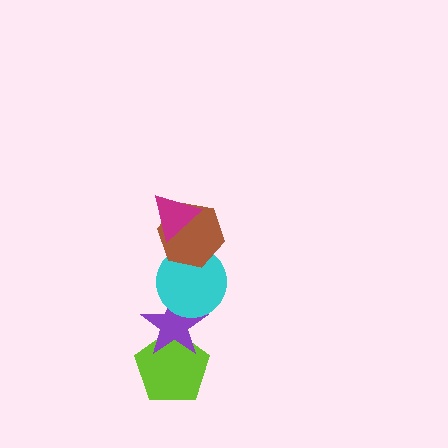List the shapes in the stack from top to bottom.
From top to bottom: the magenta triangle, the brown hexagon, the cyan circle, the purple star, the lime pentagon.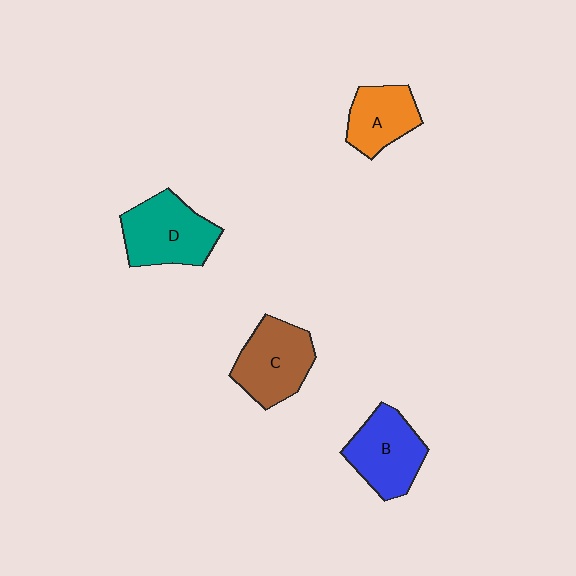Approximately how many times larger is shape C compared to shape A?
Approximately 1.3 times.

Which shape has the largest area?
Shape D (teal).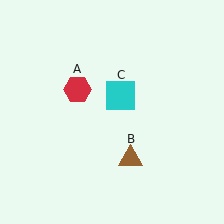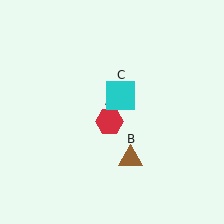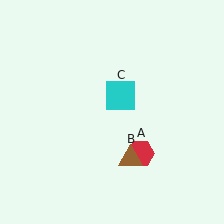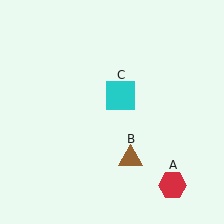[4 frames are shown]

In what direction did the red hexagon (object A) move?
The red hexagon (object A) moved down and to the right.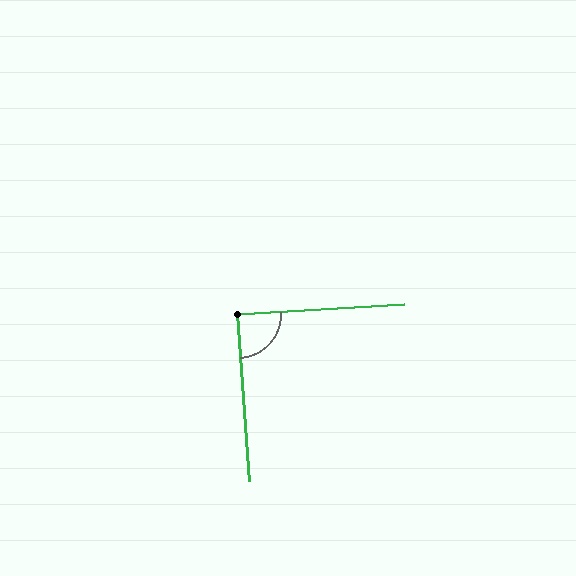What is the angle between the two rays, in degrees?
Approximately 89 degrees.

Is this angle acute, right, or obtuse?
It is approximately a right angle.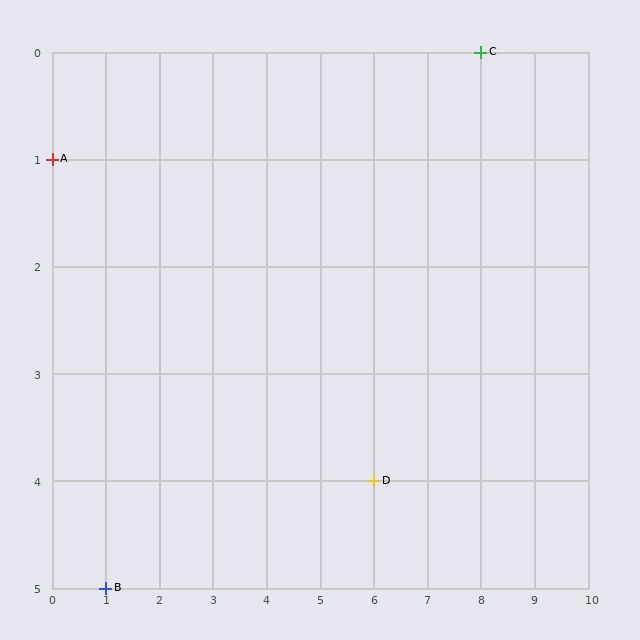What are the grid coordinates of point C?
Point C is at grid coordinates (8, 0).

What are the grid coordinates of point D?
Point D is at grid coordinates (6, 4).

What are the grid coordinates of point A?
Point A is at grid coordinates (0, 1).